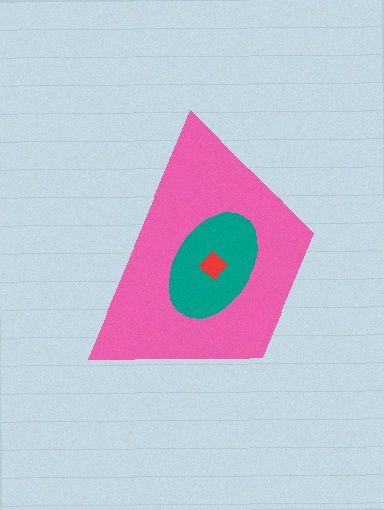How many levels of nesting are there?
3.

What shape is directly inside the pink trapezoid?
The teal ellipse.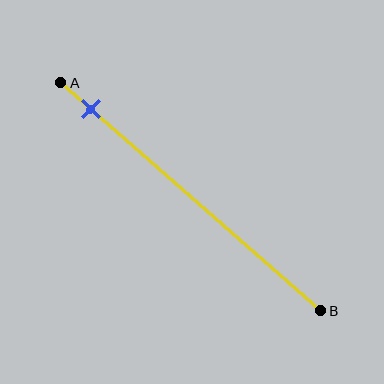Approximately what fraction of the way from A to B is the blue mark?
The blue mark is approximately 10% of the way from A to B.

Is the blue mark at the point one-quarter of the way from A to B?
No, the mark is at about 10% from A, not at the 25% one-quarter point.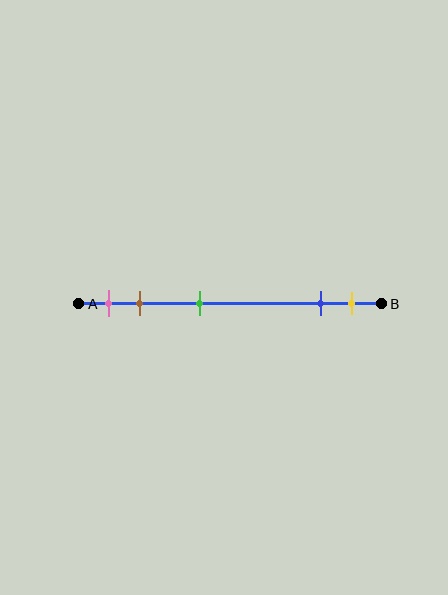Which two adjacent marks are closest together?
The blue and yellow marks are the closest adjacent pair.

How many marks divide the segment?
There are 5 marks dividing the segment.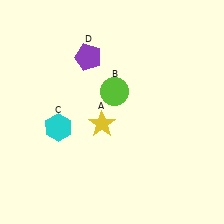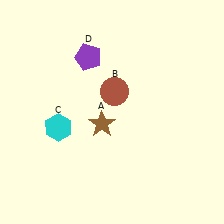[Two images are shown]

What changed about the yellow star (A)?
In Image 1, A is yellow. In Image 2, it changed to brown.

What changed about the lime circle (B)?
In Image 1, B is lime. In Image 2, it changed to brown.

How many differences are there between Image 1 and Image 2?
There are 2 differences between the two images.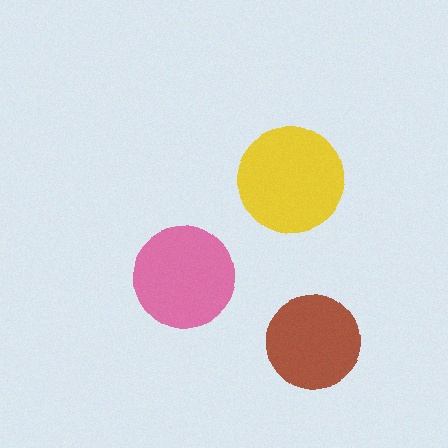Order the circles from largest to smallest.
the yellow one, the pink one, the brown one.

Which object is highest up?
The yellow circle is topmost.